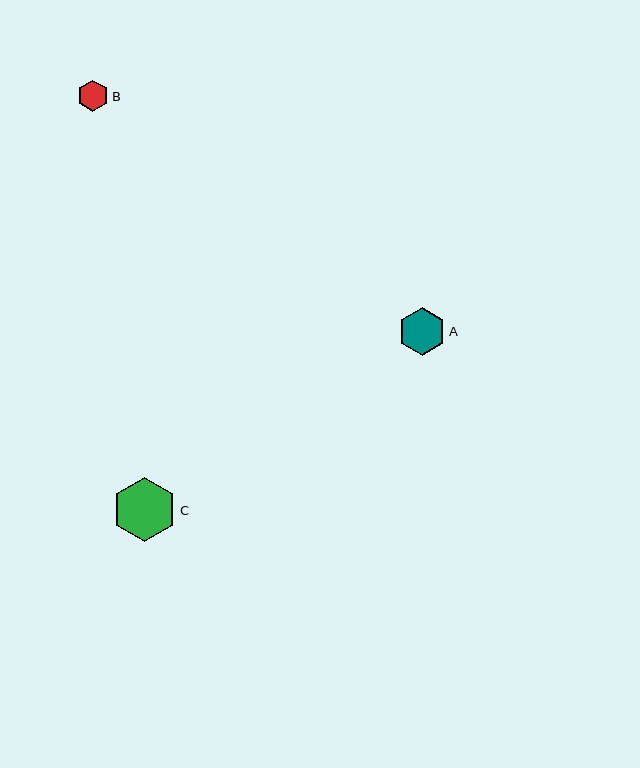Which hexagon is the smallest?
Hexagon B is the smallest with a size of approximately 31 pixels.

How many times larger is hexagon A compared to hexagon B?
Hexagon A is approximately 1.5 times the size of hexagon B.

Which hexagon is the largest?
Hexagon C is the largest with a size of approximately 64 pixels.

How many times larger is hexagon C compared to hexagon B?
Hexagon C is approximately 2.1 times the size of hexagon B.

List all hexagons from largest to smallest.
From largest to smallest: C, A, B.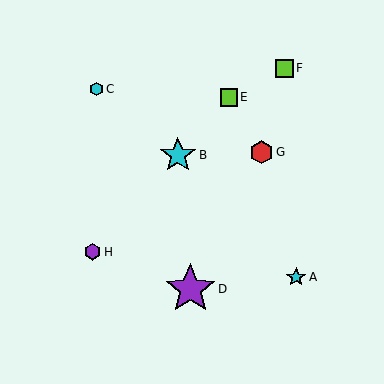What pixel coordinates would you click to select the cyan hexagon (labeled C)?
Click at (96, 89) to select the cyan hexagon C.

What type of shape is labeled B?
Shape B is a cyan star.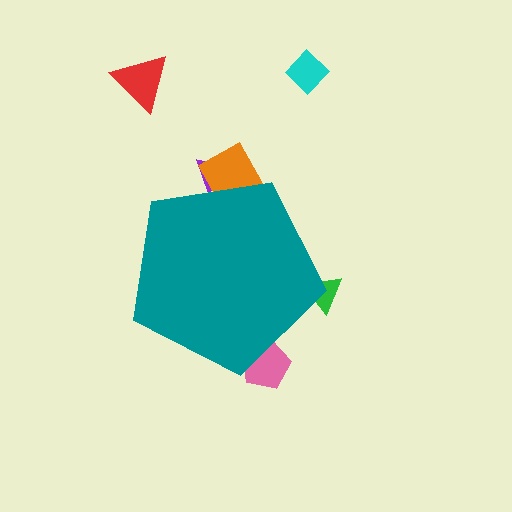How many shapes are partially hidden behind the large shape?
4 shapes are partially hidden.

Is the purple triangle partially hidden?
Yes, the purple triangle is partially hidden behind the teal pentagon.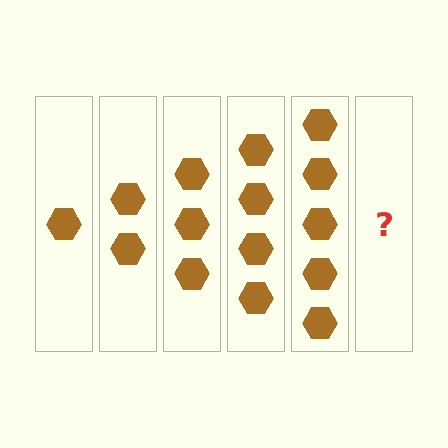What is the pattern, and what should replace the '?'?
The pattern is that each step adds one more hexagon. The '?' should be 6 hexagons.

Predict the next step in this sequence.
The next step is 6 hexagons.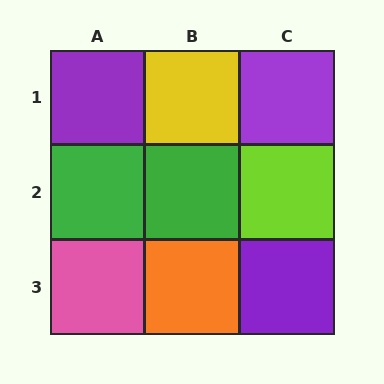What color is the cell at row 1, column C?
Purple.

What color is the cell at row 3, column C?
Purple.